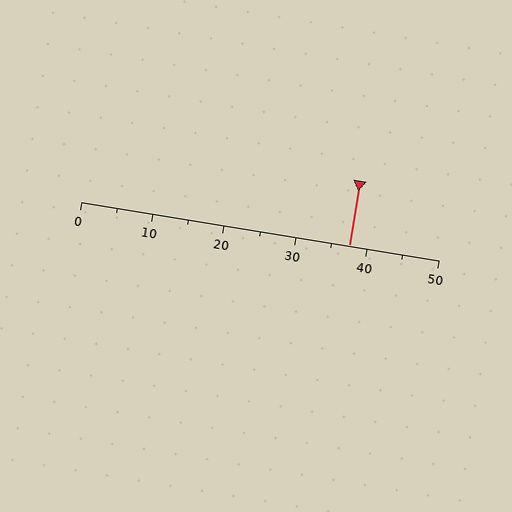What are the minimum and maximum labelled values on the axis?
The axis runs from 0 to 50.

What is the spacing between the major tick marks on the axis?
The major ticks are spaced 10 apart.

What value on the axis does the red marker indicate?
The marker indicates approximately 37.5.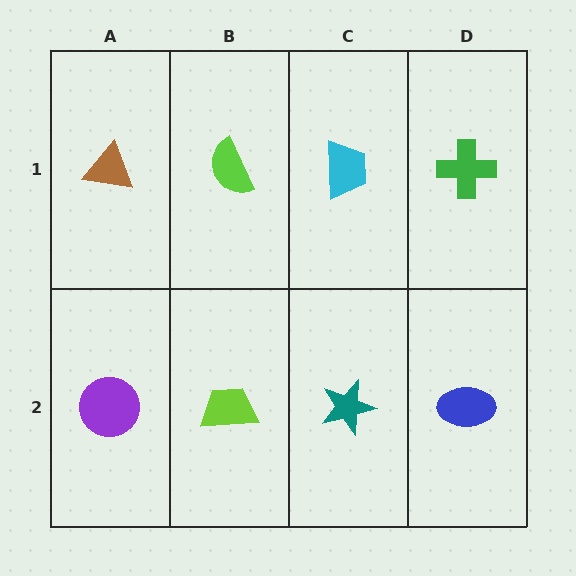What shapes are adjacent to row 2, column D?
A green cross (row 1, column D), a teal star (row 2, column C).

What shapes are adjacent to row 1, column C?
A teal star (row 2, column C), a lime semicircle (row 1, column B), a green cross (row 1, column D).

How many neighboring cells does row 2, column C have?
3.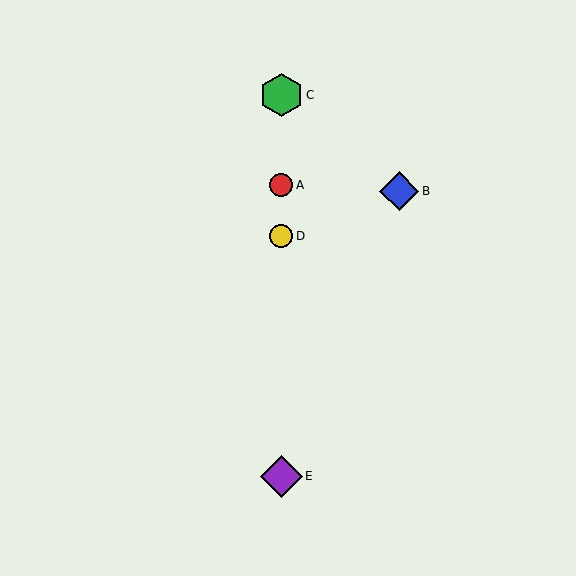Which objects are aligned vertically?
Objects A, C, D, E are aligned vertically.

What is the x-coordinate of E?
Object E is at x≈281.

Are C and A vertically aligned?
Yes, both are at x≈281.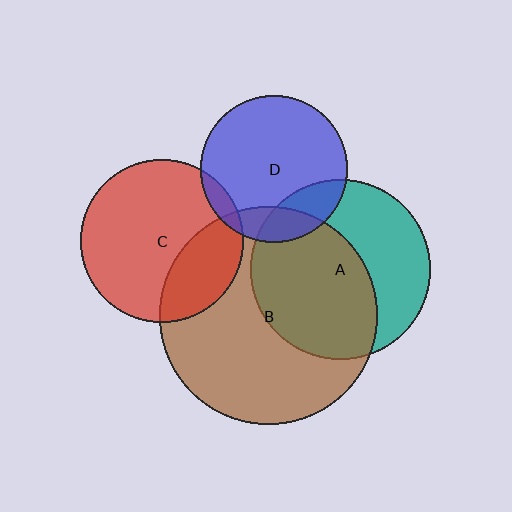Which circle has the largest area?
Circle B (brown).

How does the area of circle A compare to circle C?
Approximately 1.2 times.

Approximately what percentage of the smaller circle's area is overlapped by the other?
Approximately 15%.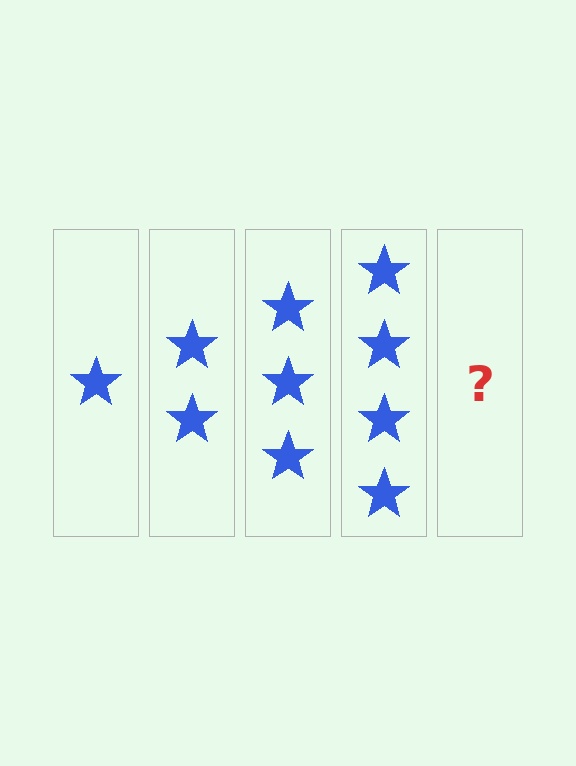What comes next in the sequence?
The next element should be 5 stars.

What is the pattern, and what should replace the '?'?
The pattern is that each step adds one more star. The '?' should be 5 stars.